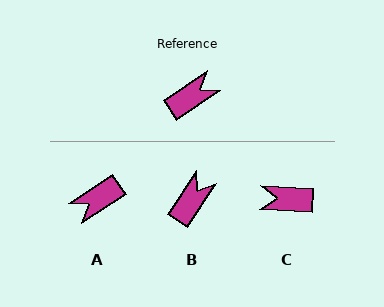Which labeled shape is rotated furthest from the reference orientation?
A, about 180 degrees away.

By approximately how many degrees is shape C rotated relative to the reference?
Approximately 143 degrees counter-clockwise.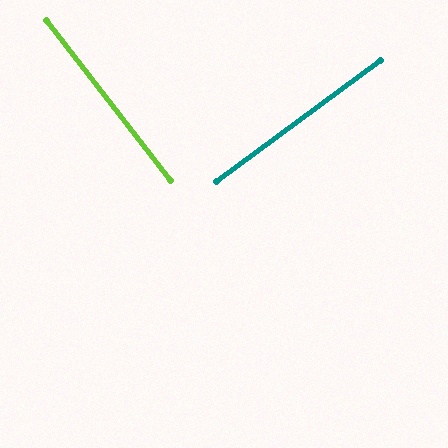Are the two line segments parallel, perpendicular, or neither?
Perpendicular — they meet at approximately 88°.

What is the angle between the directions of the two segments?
Approximately 88 degrees.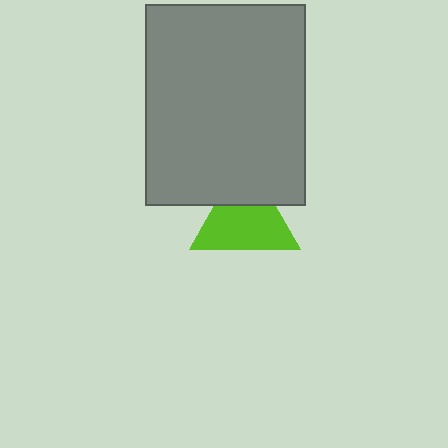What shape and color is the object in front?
The object in front is a gray rectangle.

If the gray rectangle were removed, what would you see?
You would see the complete lime triangle.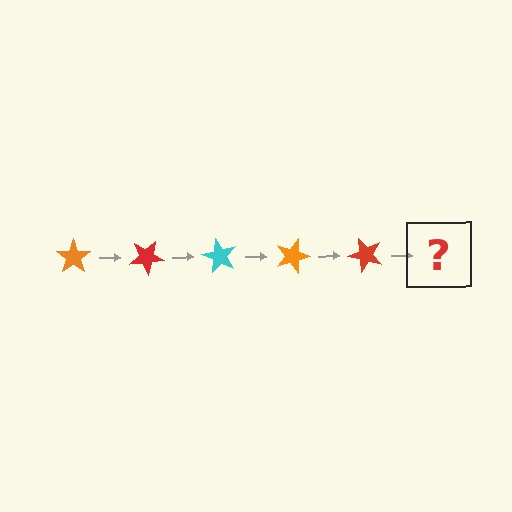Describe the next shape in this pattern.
It should be a cyan star, rotated 150 degrees from the start.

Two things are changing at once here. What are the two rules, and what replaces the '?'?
The two rules are that it rotates 30 degrees each step and the color cycles through orange, red, and cyan. The '?' should be a cyan star, rotated 150 degrees from the start.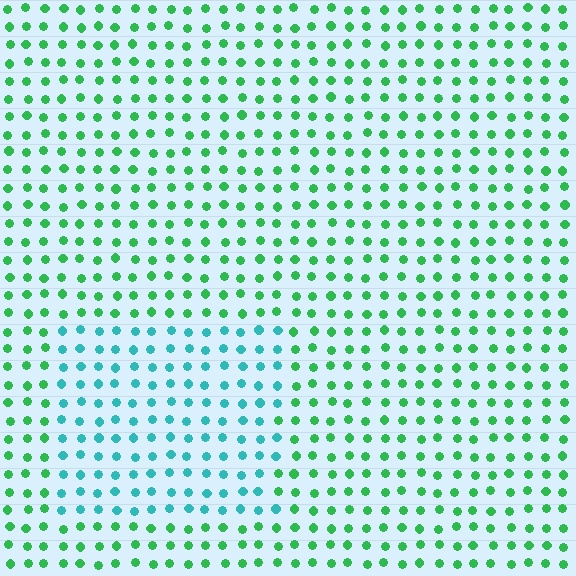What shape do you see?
I see a rectangle.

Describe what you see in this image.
The image is filled with small green elements in a uniform arrangement. A rectangle-shaped region is visible where the elements are tinted to a slightly different hue, forming a subtle color boundary.